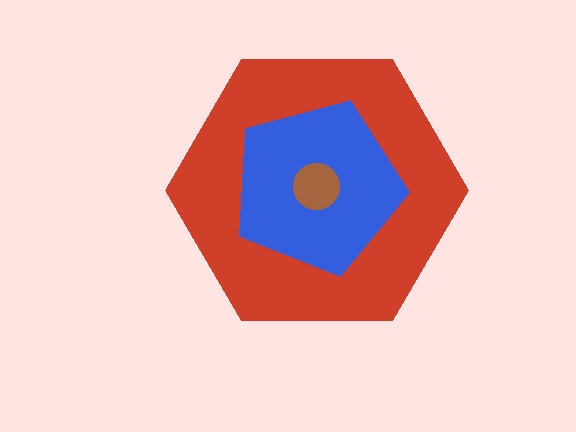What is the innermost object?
The brown circle.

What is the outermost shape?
The red hexagon.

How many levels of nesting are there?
3.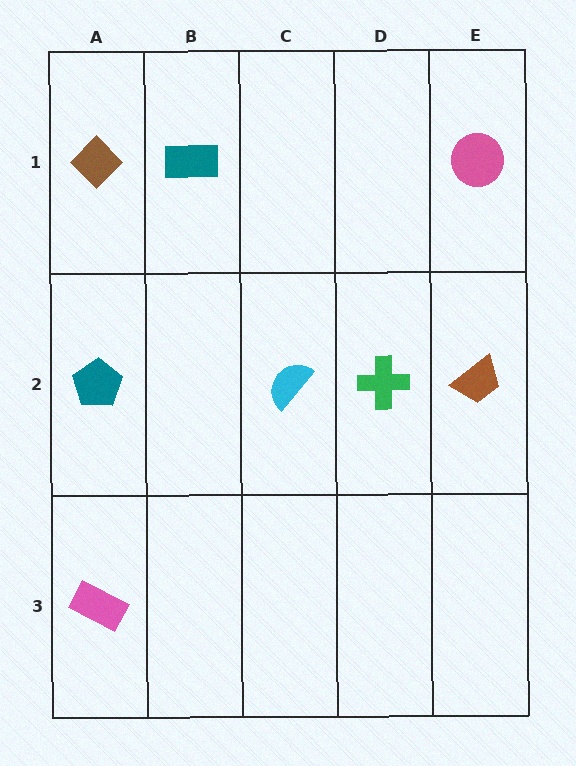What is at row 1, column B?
A teal rectangle.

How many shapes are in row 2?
4 shapes.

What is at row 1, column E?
A pink circle.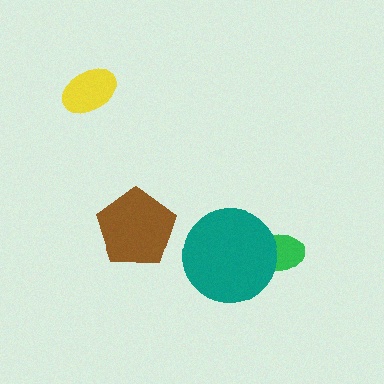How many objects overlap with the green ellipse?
1 object overlaps with the green ellipse.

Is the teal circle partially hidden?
No, no other shape covers it.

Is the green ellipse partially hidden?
Yes, it is partially covered by another shape.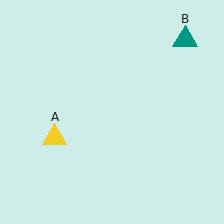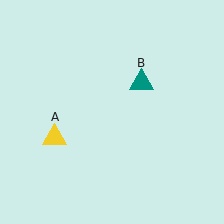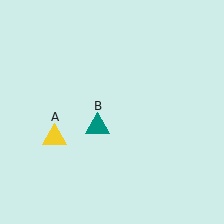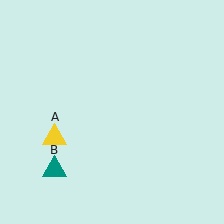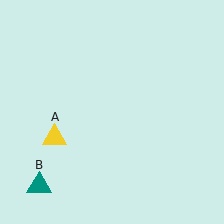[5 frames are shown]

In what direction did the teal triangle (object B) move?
The teal triangle (object B) moved down and to the left.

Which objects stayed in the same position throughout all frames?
Yellow triangle (object A) remained stationary.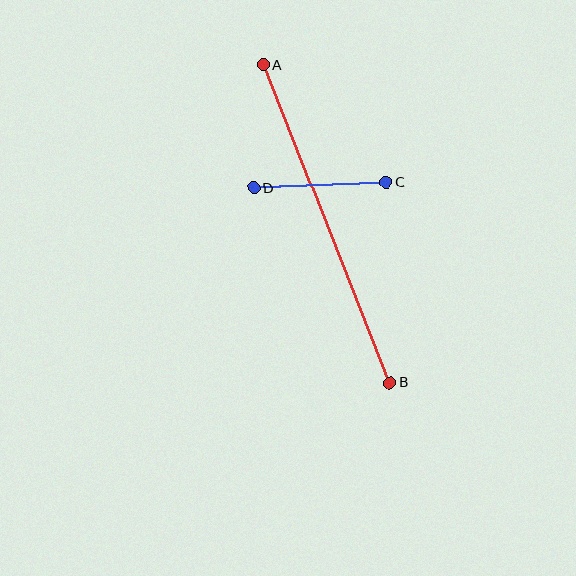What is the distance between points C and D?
The distance is approximately 133 pixels.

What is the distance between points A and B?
The distance is approximately 342 pixels.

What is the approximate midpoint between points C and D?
The midpoint is at approximately (320, 185) pixels.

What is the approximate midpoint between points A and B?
The midpoint is at approximately (327, 224) pixels.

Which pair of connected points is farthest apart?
Points A and B are farthest apart.